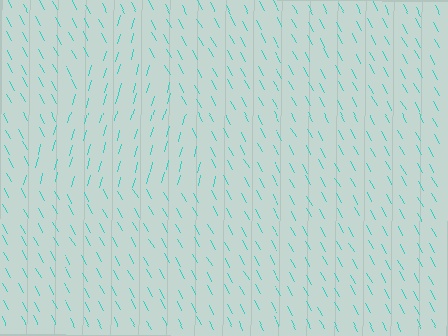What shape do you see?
I see a triangle.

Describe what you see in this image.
The image is filled with small cyan line segments. A triangle region in the image has lines oriented differently from the surrounding lines, creating a visible texture boundary.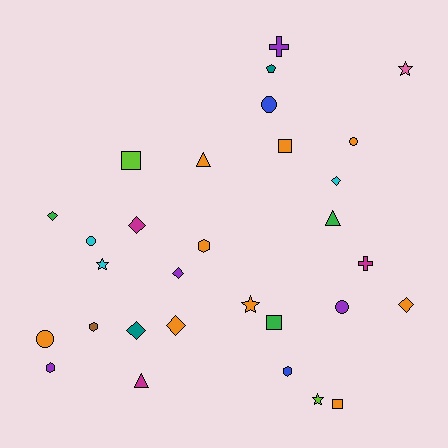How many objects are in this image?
There are 30 objects.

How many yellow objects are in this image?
There are no yellow objects.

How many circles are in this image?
There are 5 circles.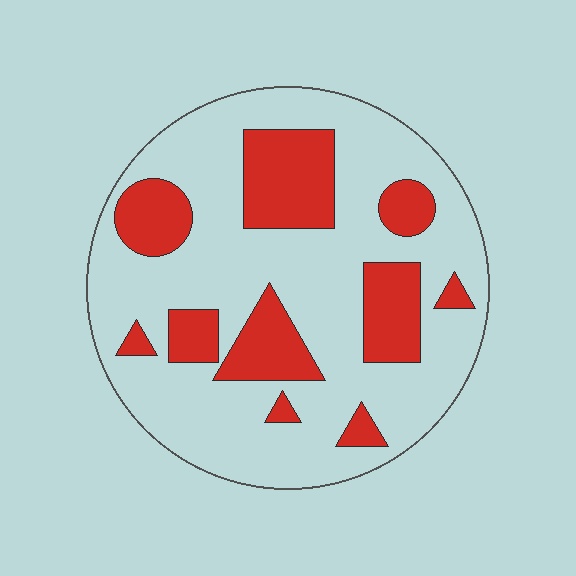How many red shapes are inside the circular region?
10.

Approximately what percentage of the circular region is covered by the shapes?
Approximately 25%.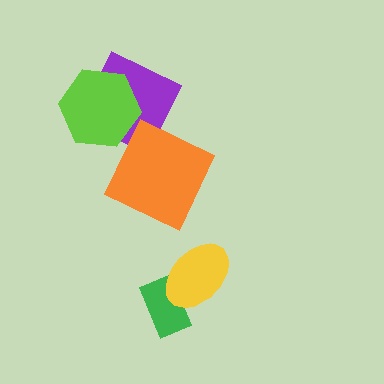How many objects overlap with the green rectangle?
1 object overlaps with the green rectangle.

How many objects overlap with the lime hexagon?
1 object overlaps with the lime hexagon.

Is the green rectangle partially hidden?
Yes, it is partially covered by another shape.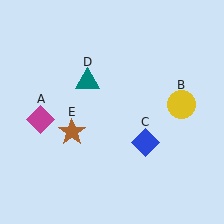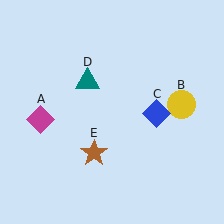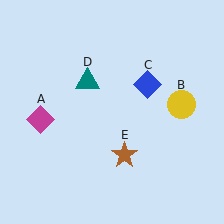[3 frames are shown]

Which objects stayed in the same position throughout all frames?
Magenta diamond (object A) and yellow circle (object B) and teal triangle (object D) remained stationary.